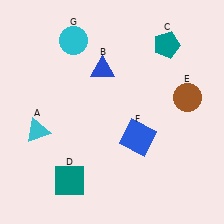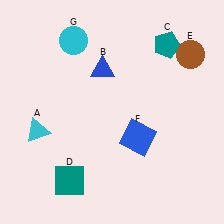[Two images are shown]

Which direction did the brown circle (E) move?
The brown circle (E) moved up.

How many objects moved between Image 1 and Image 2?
1 object moved between the two images.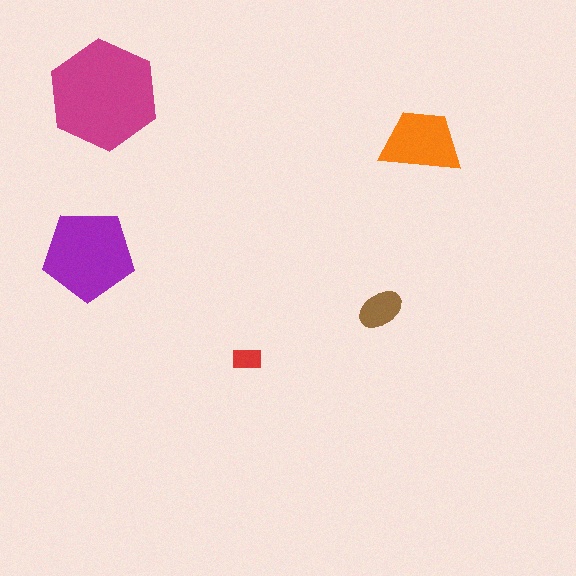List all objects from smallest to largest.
The red rectangle, the brown ellipse, the orange trapezoid, the purple pentagon, the magenta hexagon.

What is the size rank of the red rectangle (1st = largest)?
5th.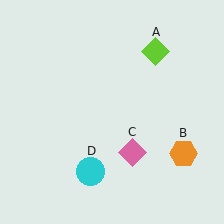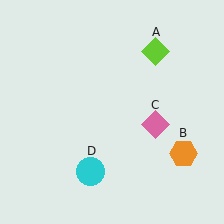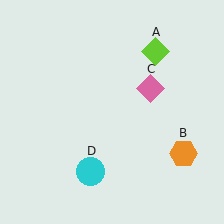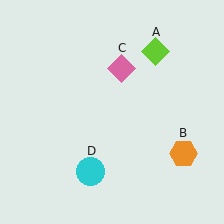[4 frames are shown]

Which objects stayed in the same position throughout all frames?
Lime diamond (object A) and orange hexagon (object B) and cyan circle (object D) remained stationary.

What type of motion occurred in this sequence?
The pink diamond (object C) rotated counterclockwise around the center of the scene.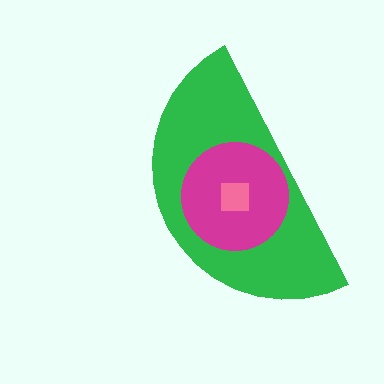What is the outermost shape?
The green semicircle.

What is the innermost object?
The pink square.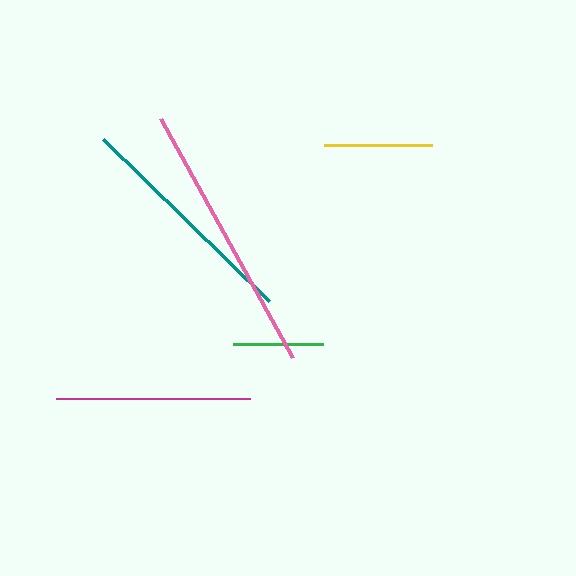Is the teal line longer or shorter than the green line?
The teal line is longer than the green line.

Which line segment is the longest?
The pink line is the longest at approximately 273 pixels.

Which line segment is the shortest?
The green line is the shortest at approximately 90 pixels.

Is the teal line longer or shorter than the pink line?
The pink line is longer than the teal line.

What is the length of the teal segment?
The teal segment is approximately 232 pixels long.